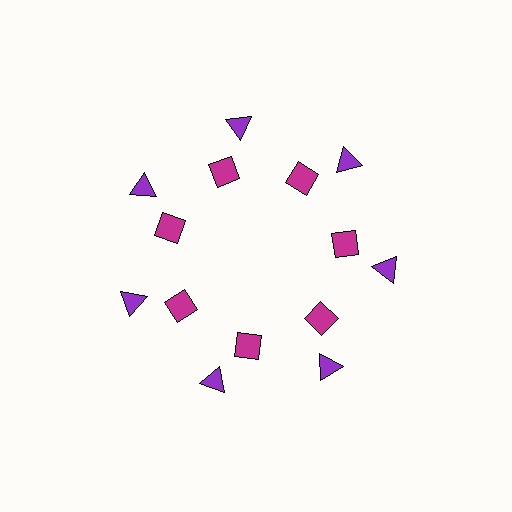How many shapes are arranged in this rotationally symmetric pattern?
There are 14 shapes, arranged in 7 groups of 2.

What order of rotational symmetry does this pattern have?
This pattern has 7-fold rotational symmetry.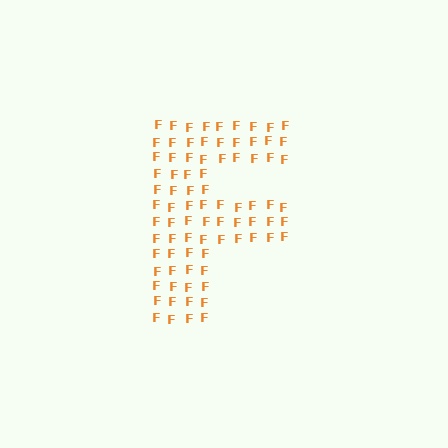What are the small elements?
The small elements are letter F's.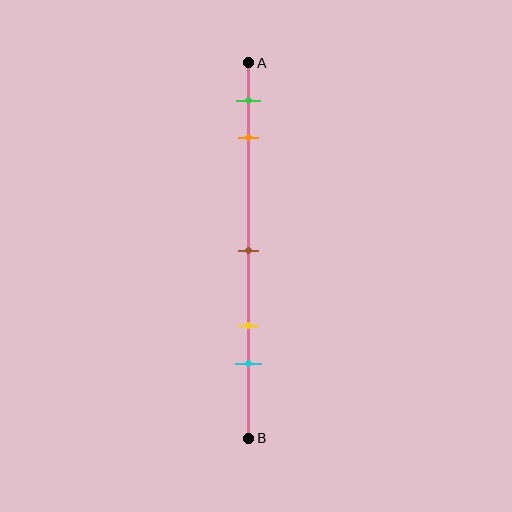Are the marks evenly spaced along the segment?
No, the marks are not evenly spaced.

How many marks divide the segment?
There are 5 marks dividing the segment.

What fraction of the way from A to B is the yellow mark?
The yellow mark is approximately 70% (0.7) of the way from A to B.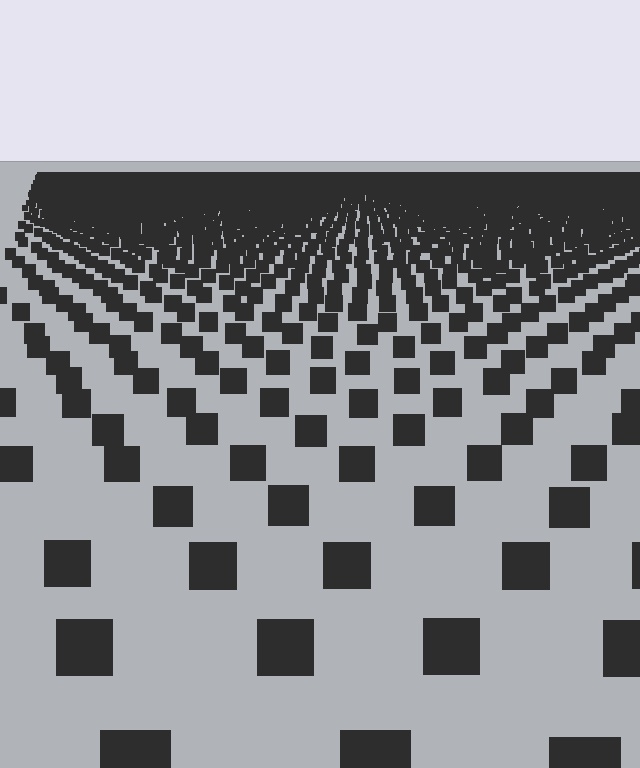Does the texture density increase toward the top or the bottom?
Density increases toward the top.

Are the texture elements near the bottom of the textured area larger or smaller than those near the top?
Larger. Near the bottom, elements are closer to the viewer and appear at a bigger on-screen size.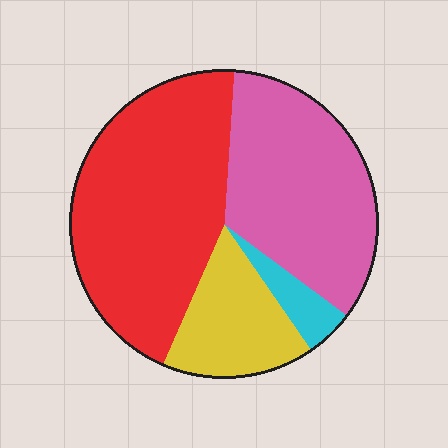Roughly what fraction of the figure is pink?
Pink takes up about one third (1/3) of the figure.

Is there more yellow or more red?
Red.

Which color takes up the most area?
Red, at roughly 45%.